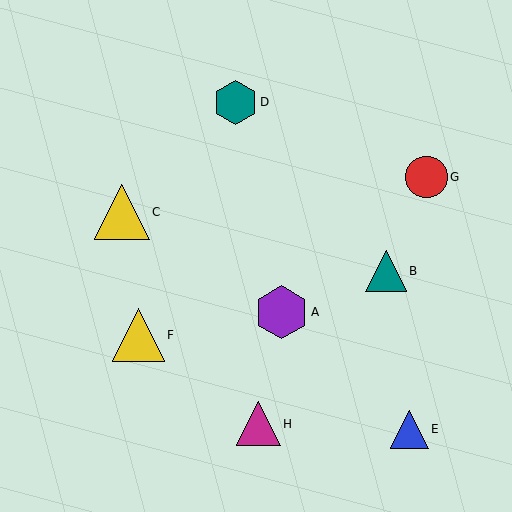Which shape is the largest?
The yellow triangle (labeled C) is the largest.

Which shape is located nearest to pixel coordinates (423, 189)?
The red circle (labeled G) at (427, 177) is nearest to that location.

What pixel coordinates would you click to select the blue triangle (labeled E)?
Click at (409, 429) to select the blue triangle E.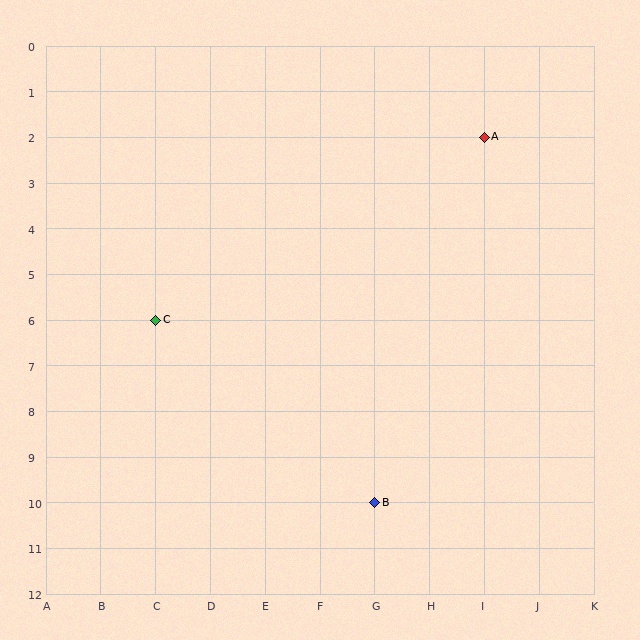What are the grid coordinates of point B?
Point B is at grid coordinates (G, 10).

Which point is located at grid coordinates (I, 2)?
Point A is at (I, 2).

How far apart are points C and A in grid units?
Points C and A are 6 columns and 4 rows apart (about 7.2 grid units diagonally).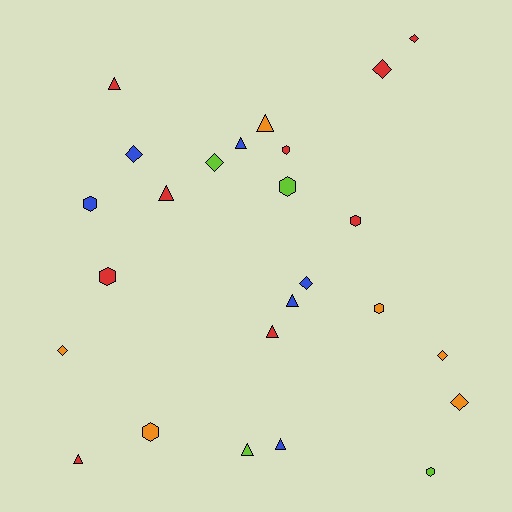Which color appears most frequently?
Red, with 9 objects.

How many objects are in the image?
There are 25 objects.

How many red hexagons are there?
There are 3 red hexagons.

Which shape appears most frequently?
Triangle, with 9 objects.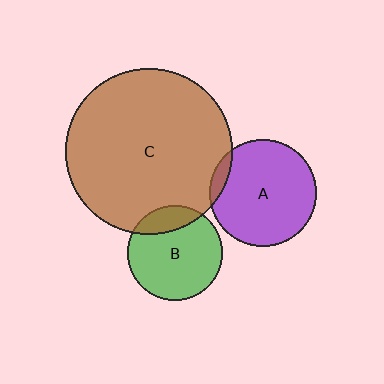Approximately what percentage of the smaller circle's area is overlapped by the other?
Approximately 20%.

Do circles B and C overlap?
Yes.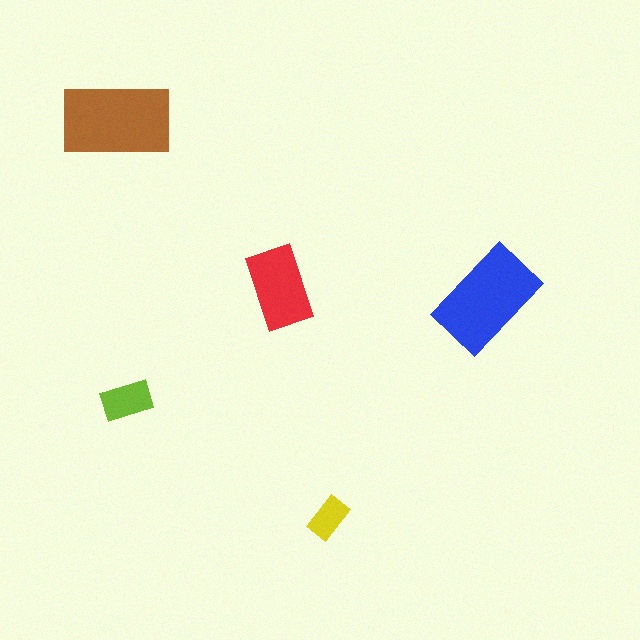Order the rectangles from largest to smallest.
the brown one, the blue one, the red one, the lime one, the yellow one.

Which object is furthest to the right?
The blue rectangle is rightmost.